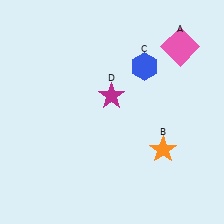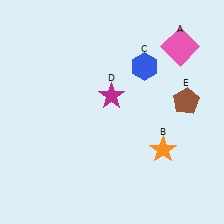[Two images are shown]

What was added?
A brown pentagon (E) was added in Image 2.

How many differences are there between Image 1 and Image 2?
There is 1 difference between the two images.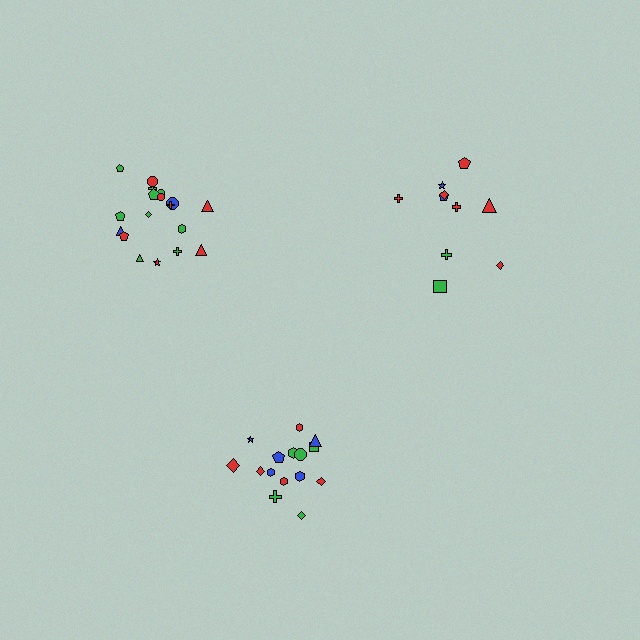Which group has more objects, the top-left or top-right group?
The top-left group.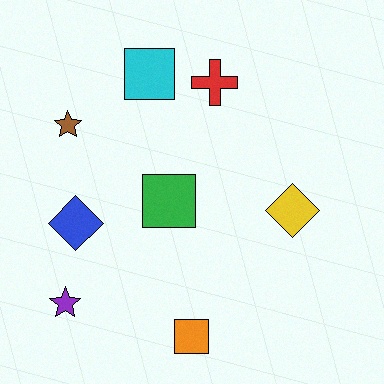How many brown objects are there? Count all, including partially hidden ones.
There is 1 brown object.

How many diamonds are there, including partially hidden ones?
There are 2 diamonds.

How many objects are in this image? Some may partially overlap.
There are 8 objects.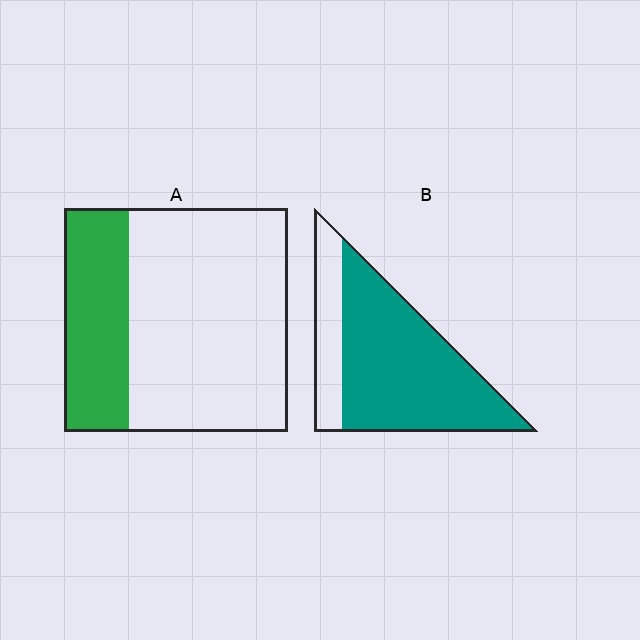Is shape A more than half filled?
No.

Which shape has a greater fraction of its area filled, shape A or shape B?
Shape B.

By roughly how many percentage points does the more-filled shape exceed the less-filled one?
By roughly 50 percentage points (B over A).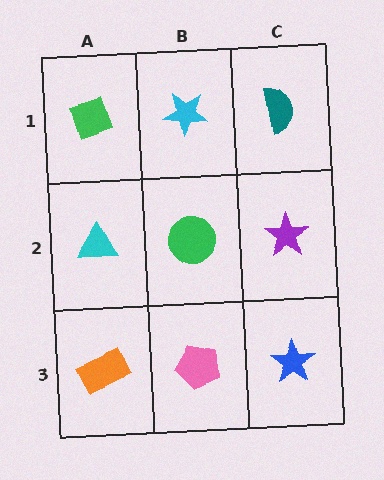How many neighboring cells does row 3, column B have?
3.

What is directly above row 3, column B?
A green circle.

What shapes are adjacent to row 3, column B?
A green circle (row 2, column B), an orange rectangle (row 3, column A), a blue star (row 3, column C).